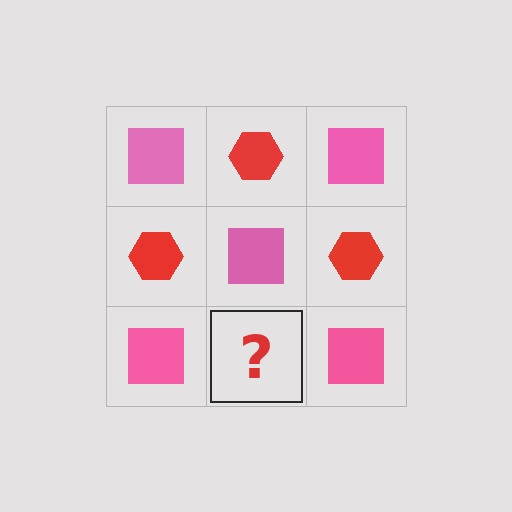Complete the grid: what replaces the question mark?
The question mark should be replaced with a red hexagon.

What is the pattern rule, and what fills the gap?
The rule is that it alternates pink square and red hexagon in a checkerboard pattern. The gap should be filled with a red hexagon.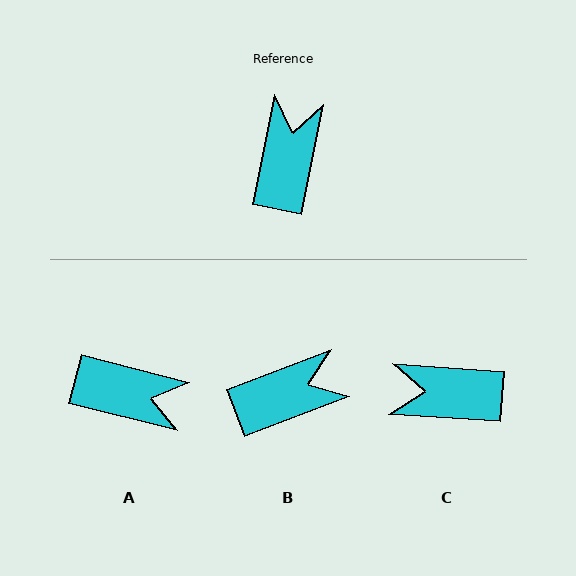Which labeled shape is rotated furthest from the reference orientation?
C, about 97 degrees away.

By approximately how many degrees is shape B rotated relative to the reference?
Approximately 58 degrees clockwise.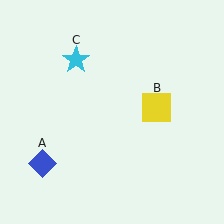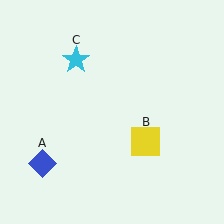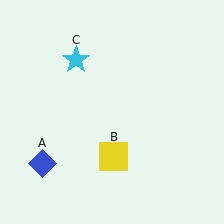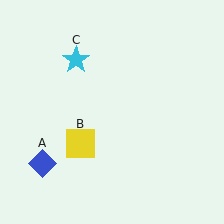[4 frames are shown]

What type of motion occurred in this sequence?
The yellow square (object B) rotated clockwise around the center of the scene.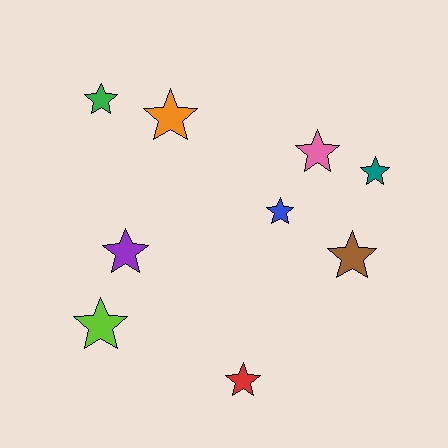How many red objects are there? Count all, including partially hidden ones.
There is 1 red object.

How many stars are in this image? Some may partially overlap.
There are 9 stars.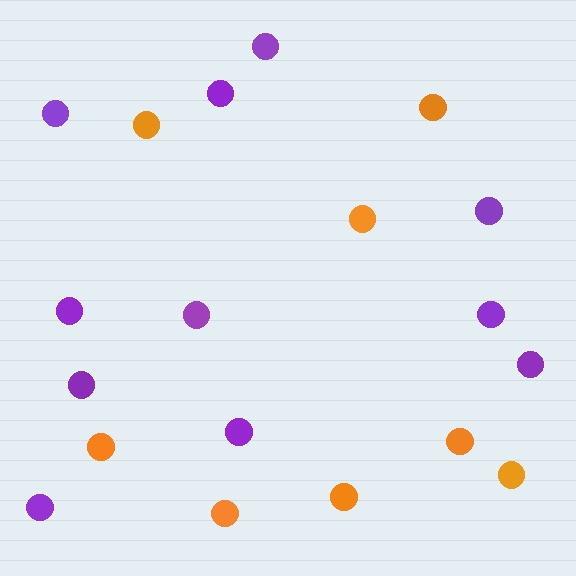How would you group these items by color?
There are 2 groups: one group of purple circles (11) and one group of orange circles (8).